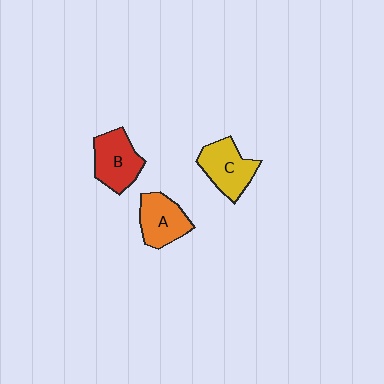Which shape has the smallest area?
Shape A (orange).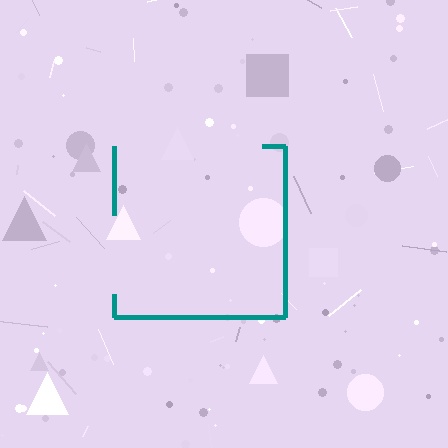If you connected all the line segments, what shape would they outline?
They would outline a square.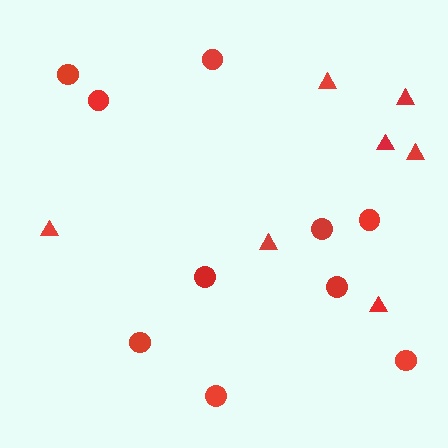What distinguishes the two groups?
There are 2 groups: one group of triangles (7) and one group of circles (10).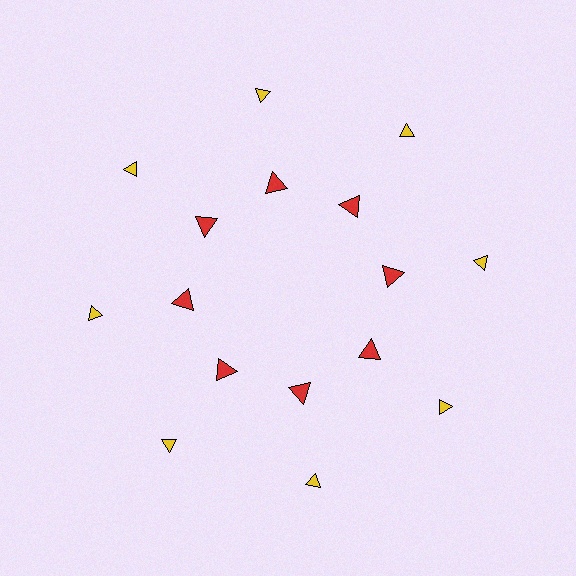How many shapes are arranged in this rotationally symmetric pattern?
There are 16 shapes, arranged in 8 groups of 2.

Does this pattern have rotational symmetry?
Yes, this pattern has 8-fold rotational symmetry. It looks the same after rotating 45 degrees around the center.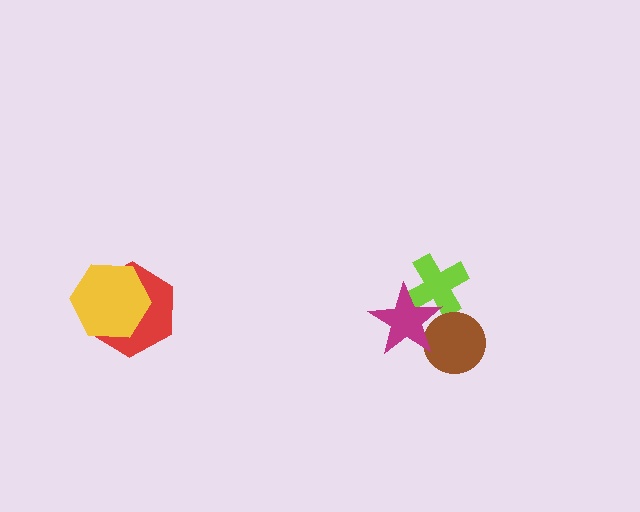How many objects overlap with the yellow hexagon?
1 object overlaps with the yellow hexagon.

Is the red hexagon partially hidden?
Yes, it is partially covered by another shape.